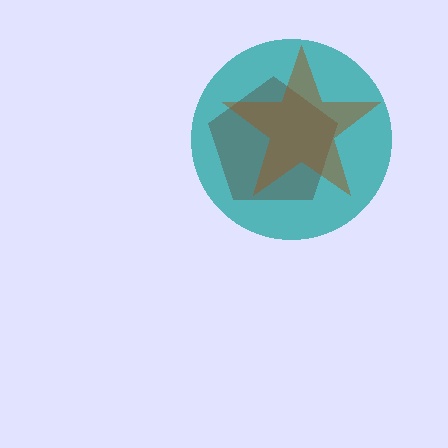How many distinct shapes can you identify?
There are 3 distinct shapes: a red pentagon, a teal circle, a brown star.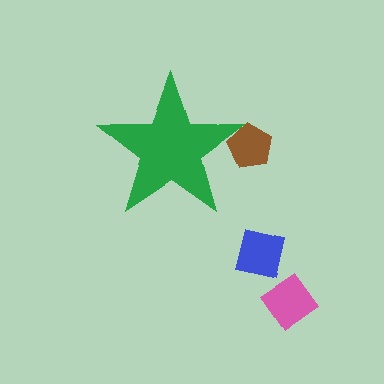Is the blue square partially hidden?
No, the blue square is fully visible.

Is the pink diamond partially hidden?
No, the pink diamond is fully visible.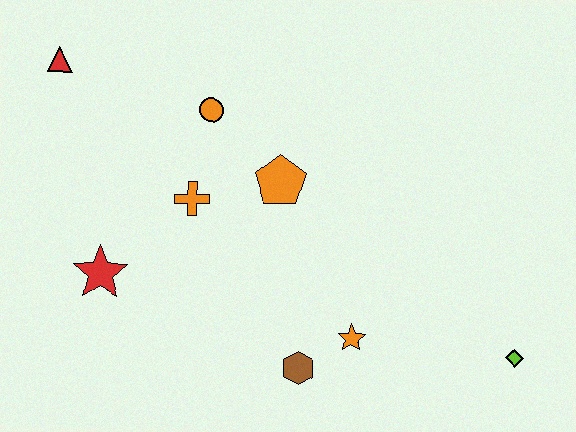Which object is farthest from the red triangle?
The lime diamond is farthest from the red triangle.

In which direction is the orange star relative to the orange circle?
The orange star is below the orange circle.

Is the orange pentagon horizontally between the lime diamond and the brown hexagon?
No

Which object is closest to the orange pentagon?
The orange cross is closest to the orange pentagon.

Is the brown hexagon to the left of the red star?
No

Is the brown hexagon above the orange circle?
No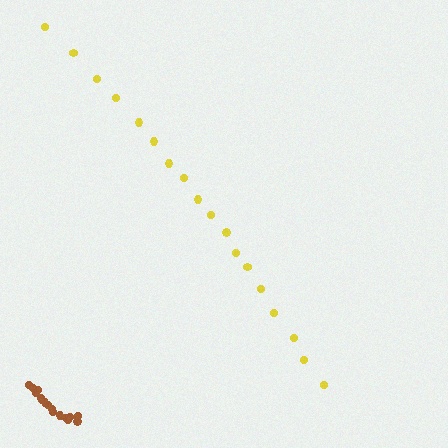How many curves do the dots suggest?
There are 2 distinct paths.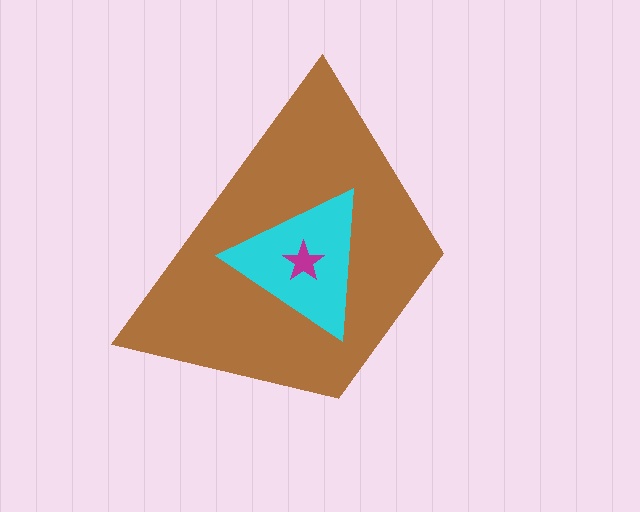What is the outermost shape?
The brown trapezoid.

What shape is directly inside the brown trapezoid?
The cyan triangle.